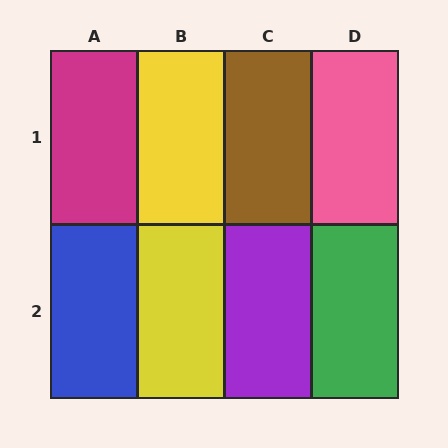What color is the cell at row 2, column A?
Blue.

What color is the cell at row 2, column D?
Green.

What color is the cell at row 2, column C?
Purple.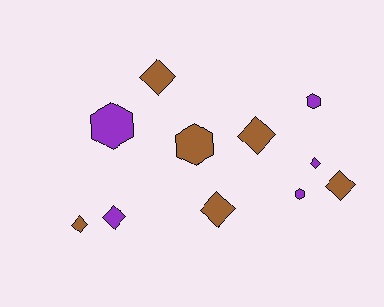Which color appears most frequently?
Brown, with 6 objects.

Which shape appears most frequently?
Diamond, with 7 objects.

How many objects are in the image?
There are 11 objects.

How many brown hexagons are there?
There is 1 brown hexagon.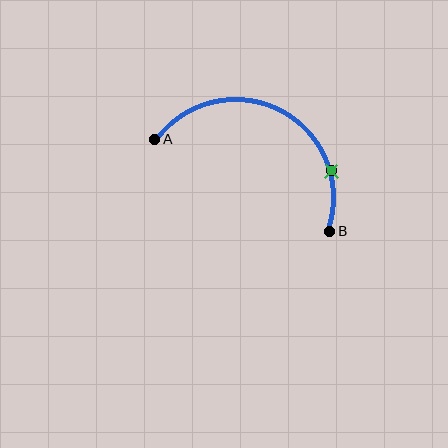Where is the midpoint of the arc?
The arc midpoint is the point on the curve farthest from the straight line joining A and B. It sits above that line.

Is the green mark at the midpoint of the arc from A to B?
No. The green mark lies on the arc but is closer to endpoint B. The arc midpoint would be at the point on the curve equidistant along the arc from both A and B.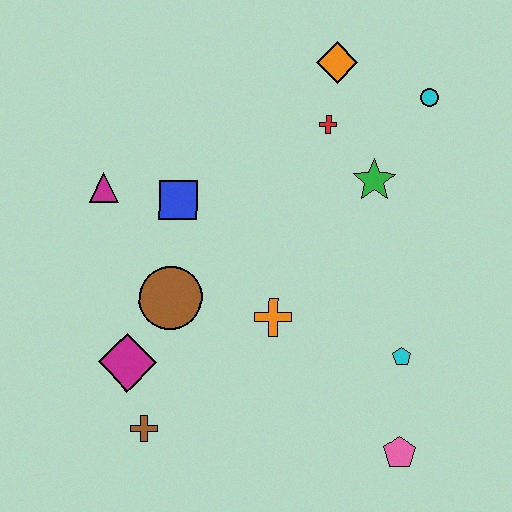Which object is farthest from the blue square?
The pink pentagon is farthest from the blue square.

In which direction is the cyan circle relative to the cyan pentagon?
The cyan circle is above the cyan pentagon.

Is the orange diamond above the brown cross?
Yes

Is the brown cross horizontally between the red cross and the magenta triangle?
Yes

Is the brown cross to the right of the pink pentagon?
No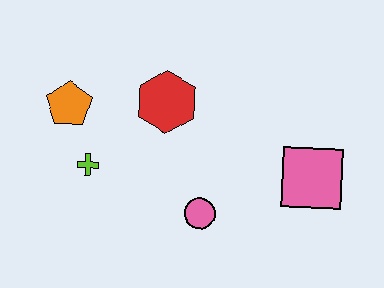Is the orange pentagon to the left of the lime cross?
Yes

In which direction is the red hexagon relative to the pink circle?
The red hexagon is above the pink circle.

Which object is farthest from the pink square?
The orange pentagon is farthest from the pink square.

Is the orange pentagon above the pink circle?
Yes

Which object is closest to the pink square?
The pink circle is closest to the pink square.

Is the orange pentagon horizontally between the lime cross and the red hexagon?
No